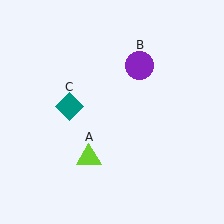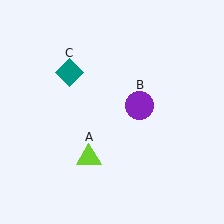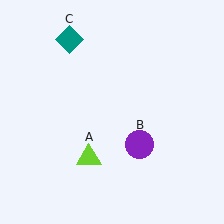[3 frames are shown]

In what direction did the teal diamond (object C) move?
The teal diamond (object C) moved up.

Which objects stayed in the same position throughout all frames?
Lime triangle (object A) remained stationary.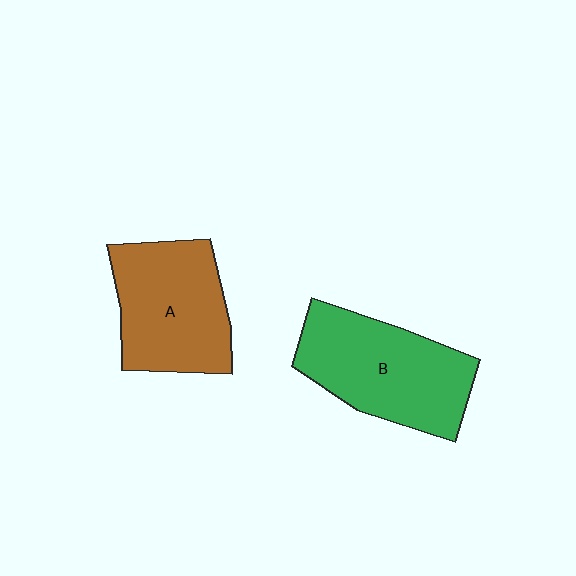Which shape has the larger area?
Shape B (green).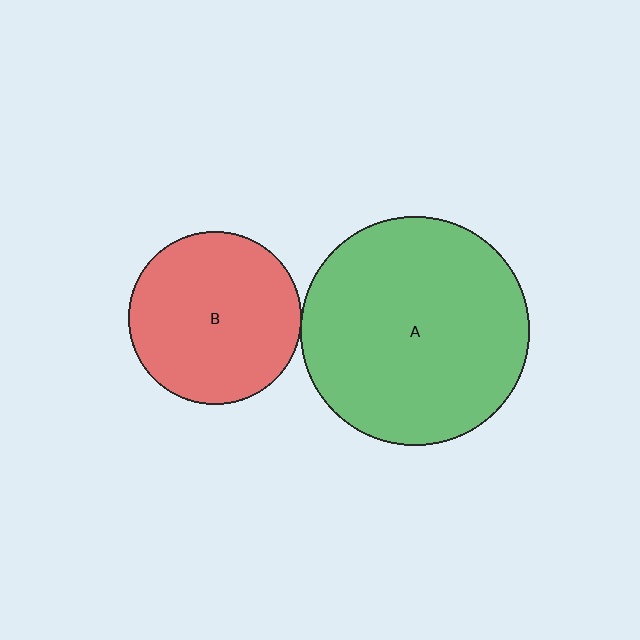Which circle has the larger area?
Circle A (green).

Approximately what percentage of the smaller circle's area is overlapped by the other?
Approximately 5%.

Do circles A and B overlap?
Yes.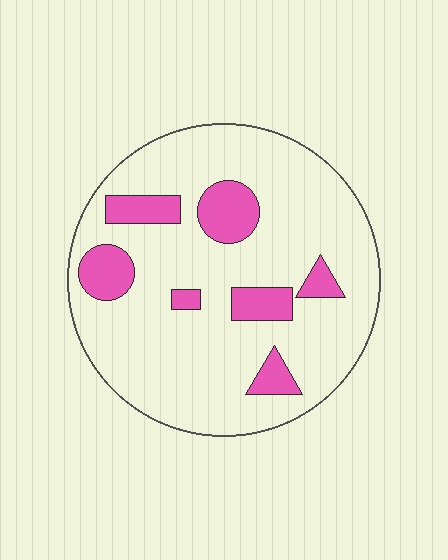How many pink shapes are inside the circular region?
7.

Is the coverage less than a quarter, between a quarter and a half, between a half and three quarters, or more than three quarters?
Less than a quarter.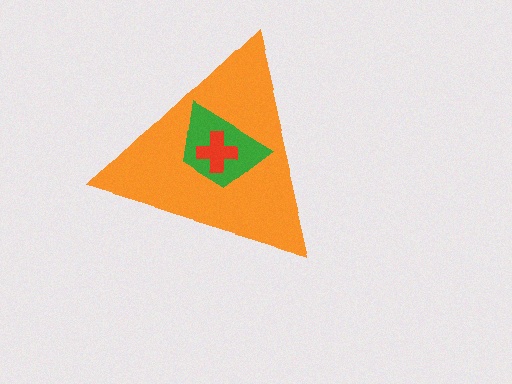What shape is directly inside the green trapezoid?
The red cross.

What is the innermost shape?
The red cross.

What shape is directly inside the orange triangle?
The green trapezoid.